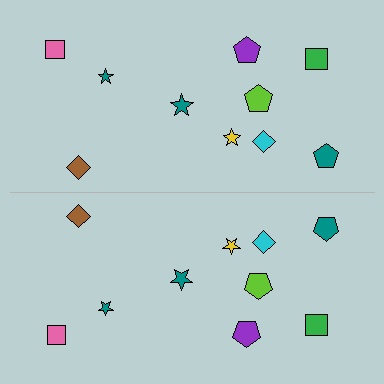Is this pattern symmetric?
Yes, this pattern has bilateral (reflection) symmetry.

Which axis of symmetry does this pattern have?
The pattern has a horizontal axis of symmetry running through the center of the image.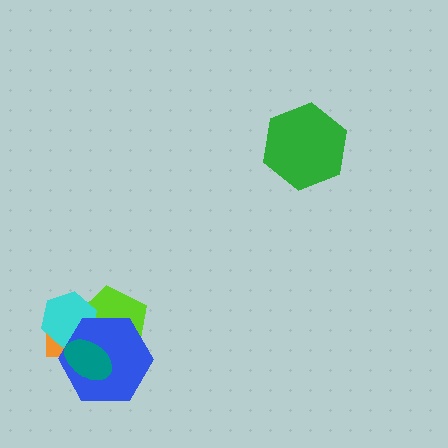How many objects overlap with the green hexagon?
0 objects overlap with the green hexagon.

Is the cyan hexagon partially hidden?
Yes, it is partially covered by another shape.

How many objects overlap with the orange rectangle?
4 objects overlap with the orange rectangle.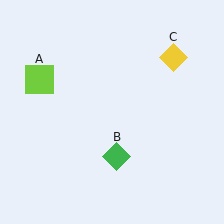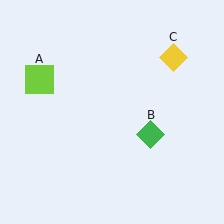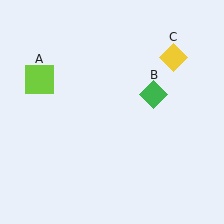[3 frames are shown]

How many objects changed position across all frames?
1 object changed position: green diamond (object B).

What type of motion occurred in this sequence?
The green diamond (object B) rotated counterclockwise around the center of the scene.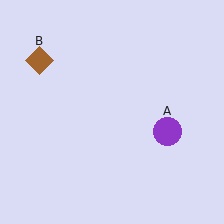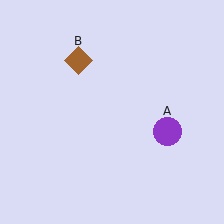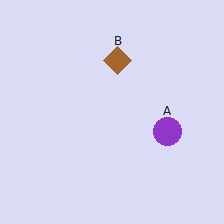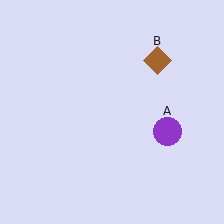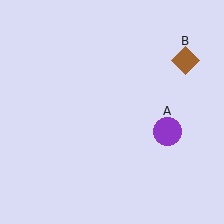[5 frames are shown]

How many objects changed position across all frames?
1 object changed position: brown diamond (object B).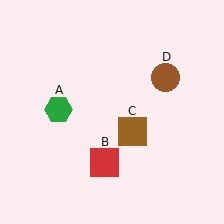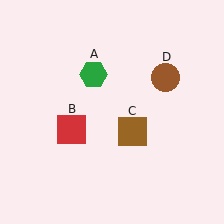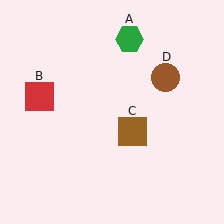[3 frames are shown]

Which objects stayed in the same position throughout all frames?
Brown square (object C) and brown circle (object D) remained stationary.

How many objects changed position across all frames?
2 objects changed position: green hexagon (object A), red square (object B).